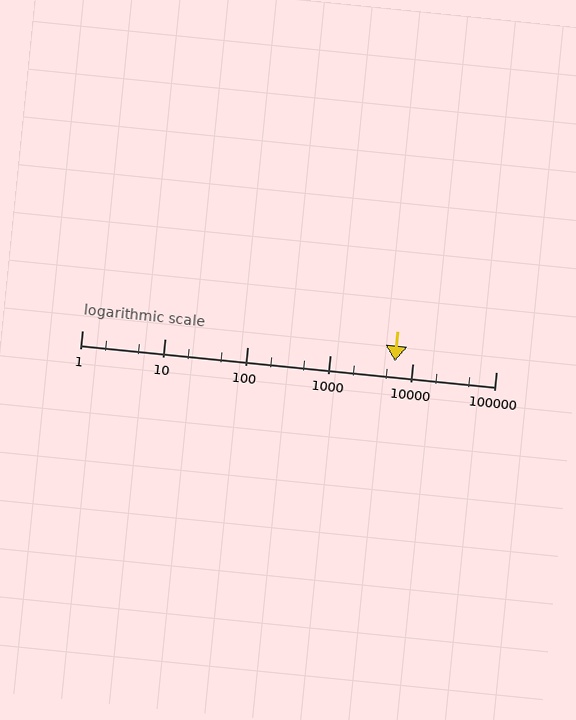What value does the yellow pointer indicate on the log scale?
The pointer indicates approximately 6000.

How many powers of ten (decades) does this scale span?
The scale spans 5 decades, from 1 to 100000.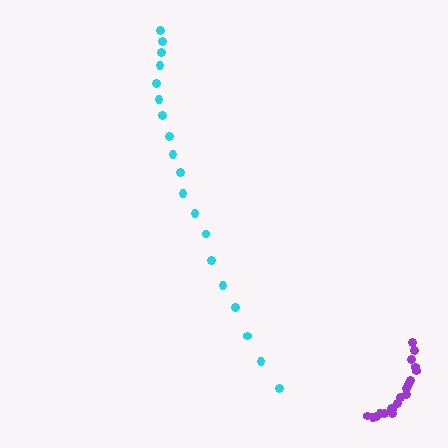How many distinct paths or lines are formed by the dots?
There are 2 distinct paths.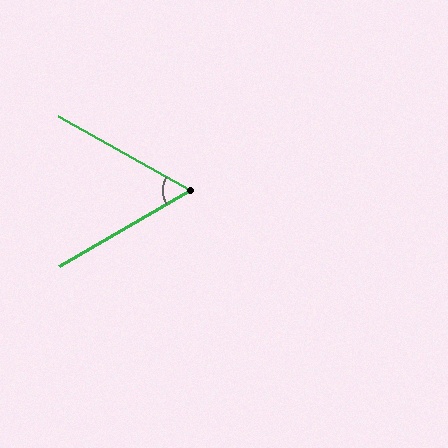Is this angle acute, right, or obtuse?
It is acute.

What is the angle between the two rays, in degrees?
Approximately 60 degrees.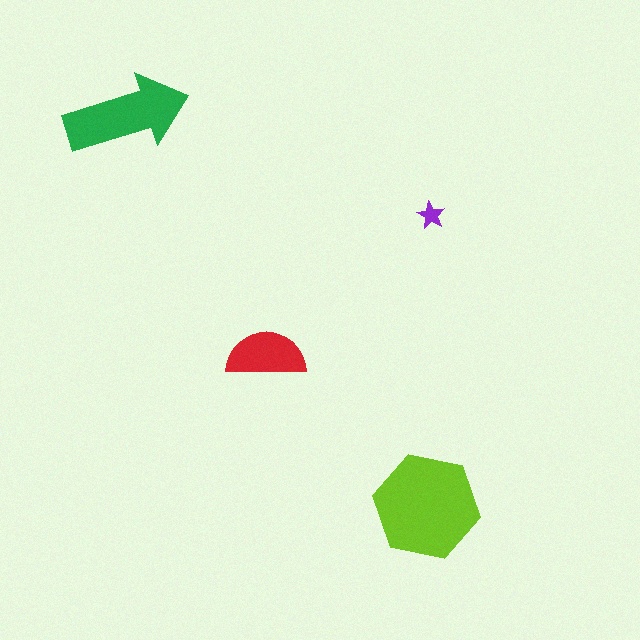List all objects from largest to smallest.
The lime hexagon, the green arrow, the red semicircle, the purple star.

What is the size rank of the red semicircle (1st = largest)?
3rd.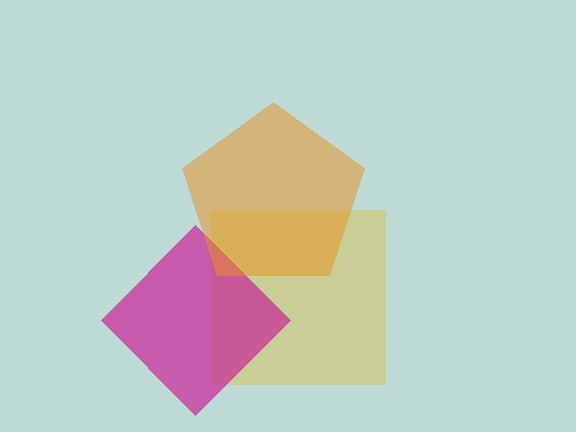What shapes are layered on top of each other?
The layered shapes are: a yellow square, a magenta diamond, an orange pentagon.